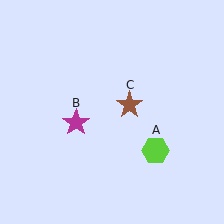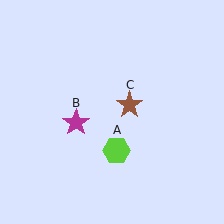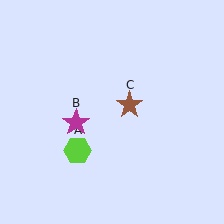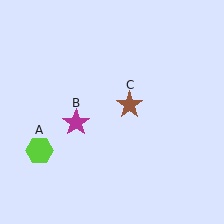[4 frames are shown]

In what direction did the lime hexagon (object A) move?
The lime hexagon (object A) moved left.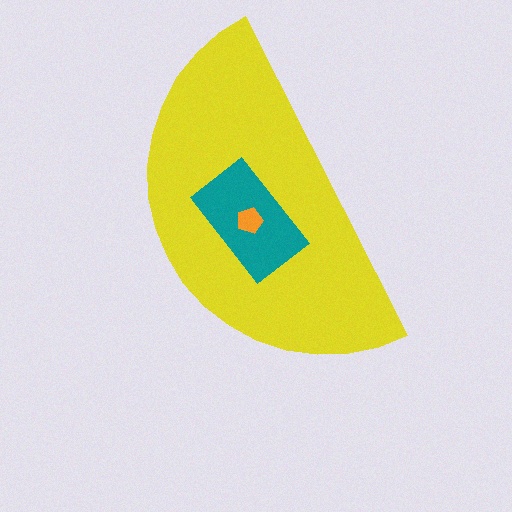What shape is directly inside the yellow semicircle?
The teal rectangle.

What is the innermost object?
The orange pentagon.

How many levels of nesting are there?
3.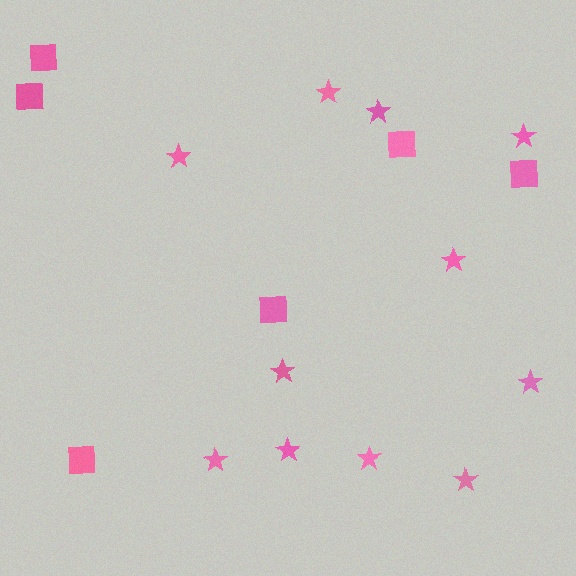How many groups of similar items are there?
There are 2 groups: one group of squares (6) and one group of stars (11).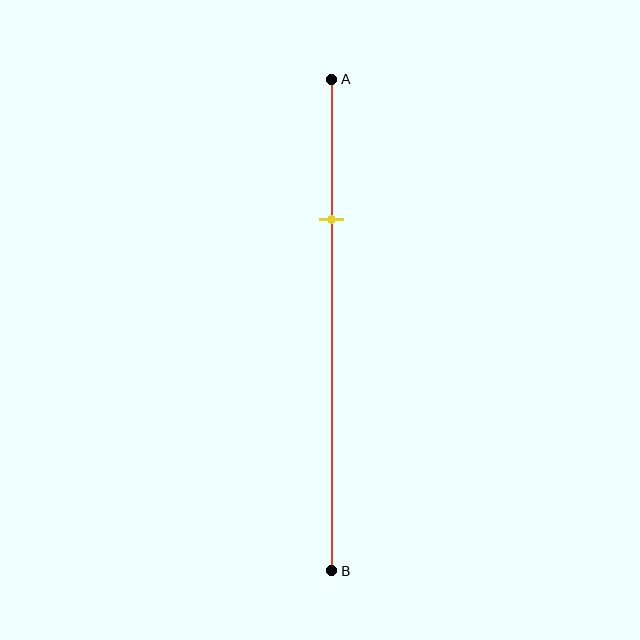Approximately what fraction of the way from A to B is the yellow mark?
The yellow mark is approximately 30% of the way from A to B.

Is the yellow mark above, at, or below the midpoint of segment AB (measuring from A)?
The yellow mark is above the midpoint of segment AB.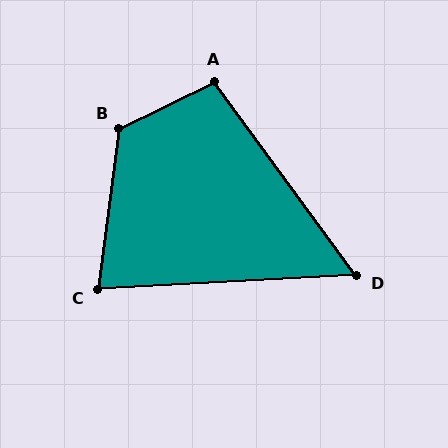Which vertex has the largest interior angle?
B, at approximately 123 degrees.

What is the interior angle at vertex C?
Approximately 80 degrees (acute).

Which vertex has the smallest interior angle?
D, at approximately 57 degrees.